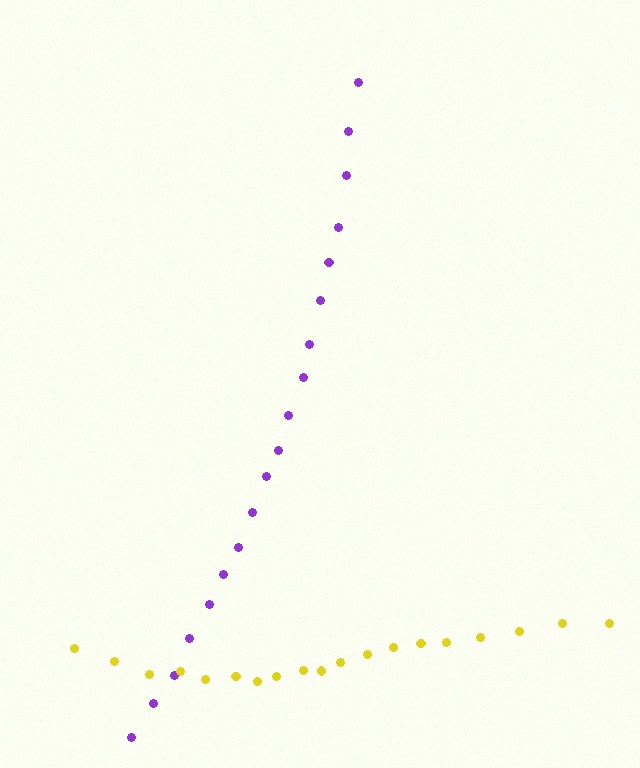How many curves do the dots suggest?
There are 2 distinct paths.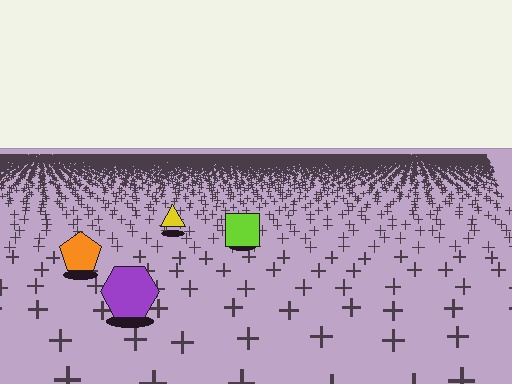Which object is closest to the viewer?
The purple hexagon is closest. The texture marks near it are larger and more spread out.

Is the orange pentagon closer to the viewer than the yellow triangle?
Yes. The orange pentagon is closer — you can tell from the texture gradient: the ground texture is coarser near it.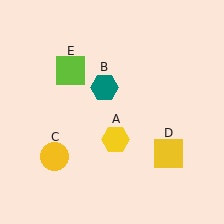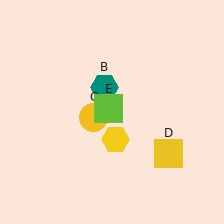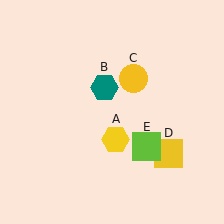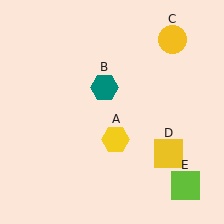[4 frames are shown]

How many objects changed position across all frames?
2 objects changed position: yellow circle (object C), lime square (object E).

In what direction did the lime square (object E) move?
The lime square (object E) moved down and to the right.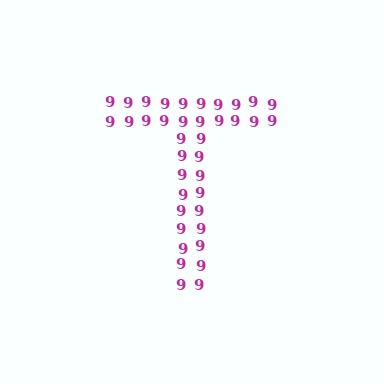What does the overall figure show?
The overall figure shows the letter T.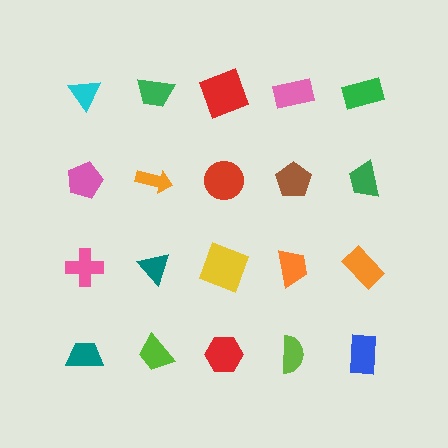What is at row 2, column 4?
A brown pentagon.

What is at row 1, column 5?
A green rectangle.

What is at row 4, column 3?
A red hexagon.